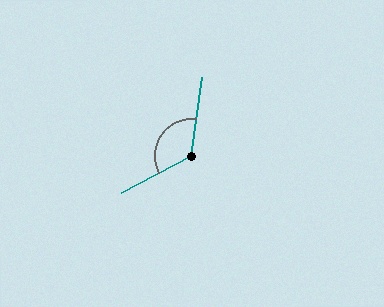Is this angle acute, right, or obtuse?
It is obtuse.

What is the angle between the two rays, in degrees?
Approximately 126 degrees.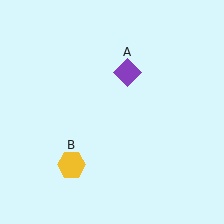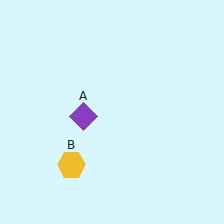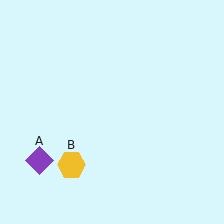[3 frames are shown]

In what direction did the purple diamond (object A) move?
The purple diamond (object A) moved down and to the left.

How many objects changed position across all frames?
1 object changed position: purple diamond (object A).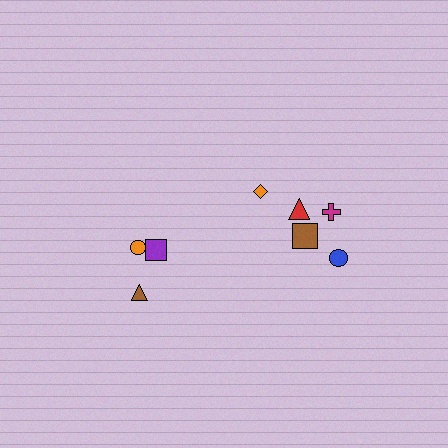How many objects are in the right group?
There are 5 objects.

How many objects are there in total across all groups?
There are 8 objects.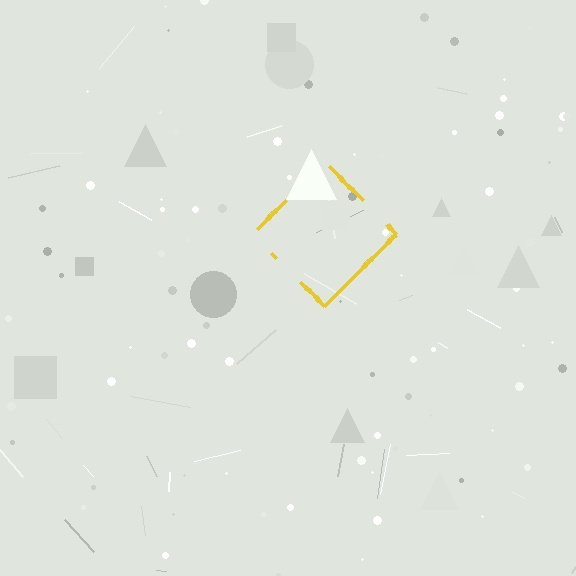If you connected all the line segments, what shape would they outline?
They would outline a diamond.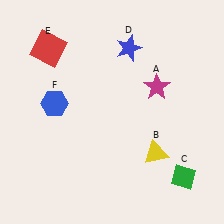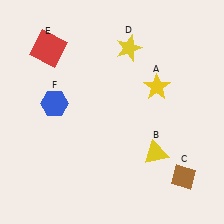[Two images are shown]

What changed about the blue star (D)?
In Image 1, D is blue. In Image 2, it changed to yellow.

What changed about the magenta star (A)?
In Image 1, A is magenta. In Image 2, it changed to yellow.